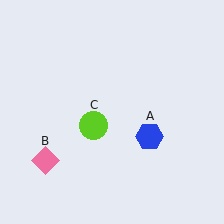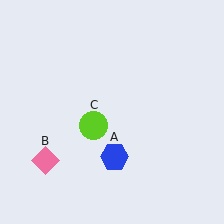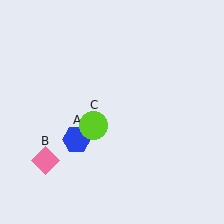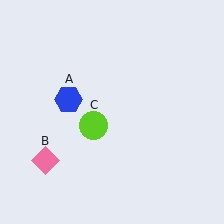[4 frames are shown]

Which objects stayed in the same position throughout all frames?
Pink diamond (object B) and lime circle (object C) remained stationary.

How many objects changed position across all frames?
1 object changed position: blue hexagon (object A).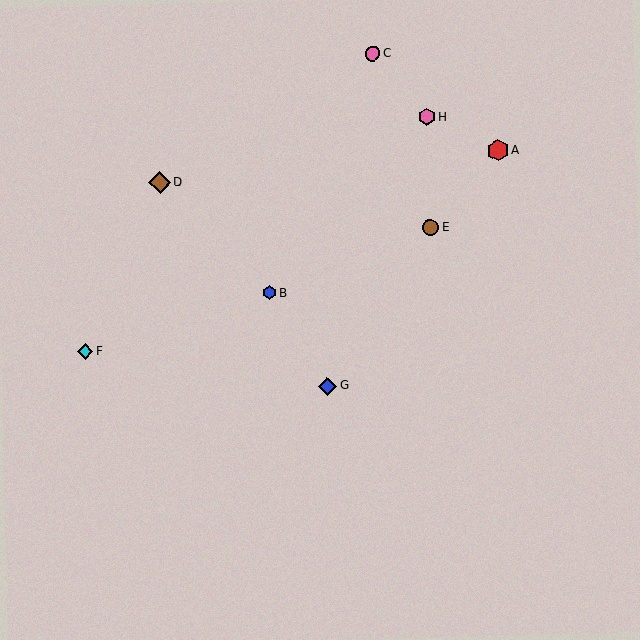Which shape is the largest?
The brown diamond (labeled D) is the largest.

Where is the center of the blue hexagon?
The center of the blue hexagon is at (270, 293).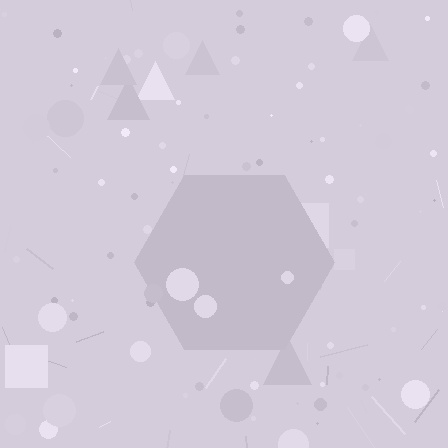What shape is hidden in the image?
A hexagon is hidden in the image.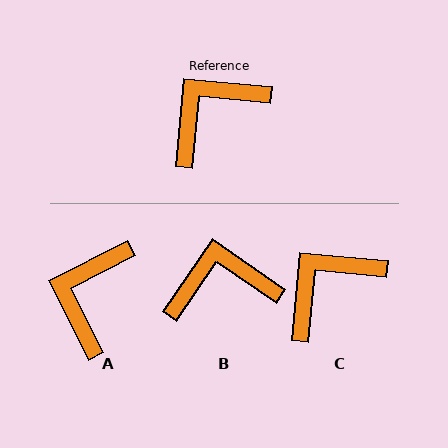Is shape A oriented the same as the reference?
No, it is off by about 32 degrees.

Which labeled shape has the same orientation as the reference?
C.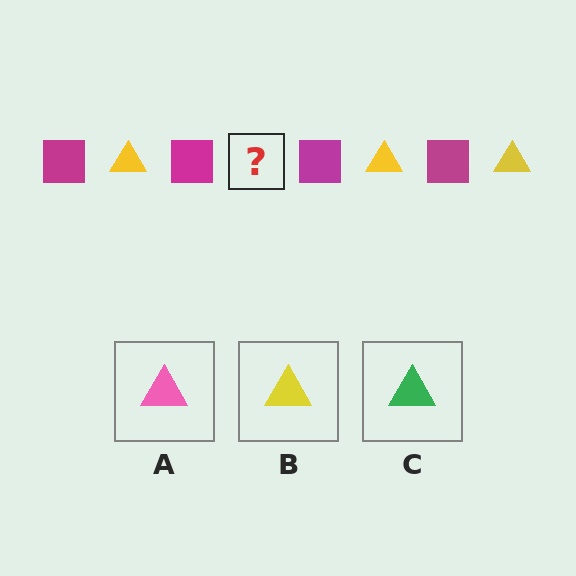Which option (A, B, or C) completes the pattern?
B.